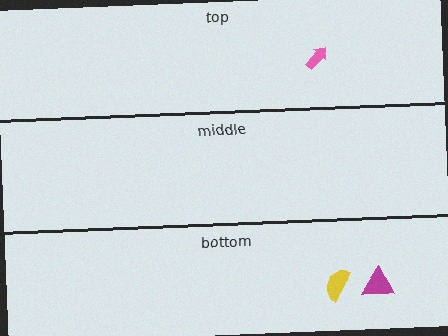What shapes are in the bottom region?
The yellow semicircle, the magenta triangle.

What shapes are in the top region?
The pink arrow.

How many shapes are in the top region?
1.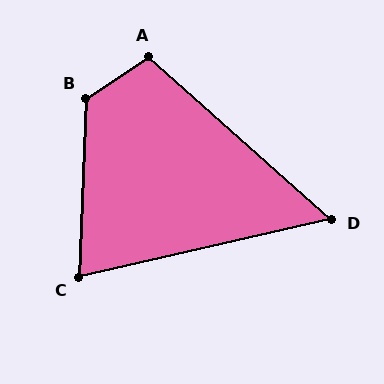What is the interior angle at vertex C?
Approximately 75 degrees (acute).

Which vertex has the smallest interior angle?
D, at approximately 55 degrees.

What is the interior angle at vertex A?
Approximately 105 degrees (obtuse).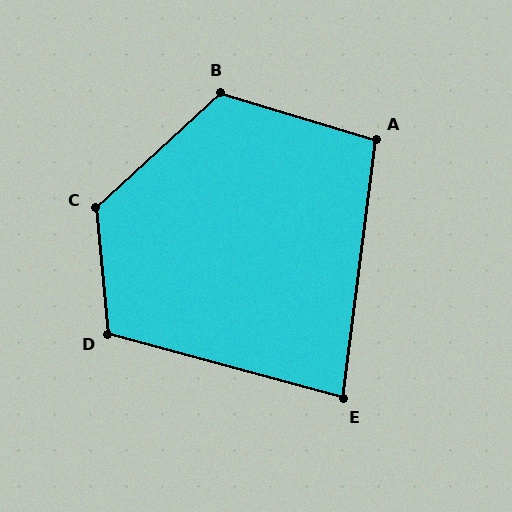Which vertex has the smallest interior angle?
E, at approximately 82 degrees.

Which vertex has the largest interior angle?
C, at approximately 127 degrees.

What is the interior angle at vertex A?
Approximately 100 degrees (obtuse).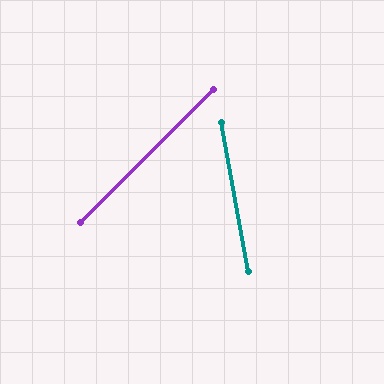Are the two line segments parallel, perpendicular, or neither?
Neither parallel nor perpendicular — they differ by about 55°.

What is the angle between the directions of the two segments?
Approximately 55 degrees.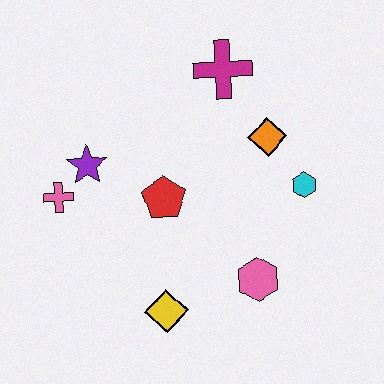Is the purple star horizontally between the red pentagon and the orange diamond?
No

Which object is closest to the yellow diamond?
The pink hexagon is closest to the yellow diamond.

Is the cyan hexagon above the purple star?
No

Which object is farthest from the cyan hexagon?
The pink cross is farthest from the cyan hexagon.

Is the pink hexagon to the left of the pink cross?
No